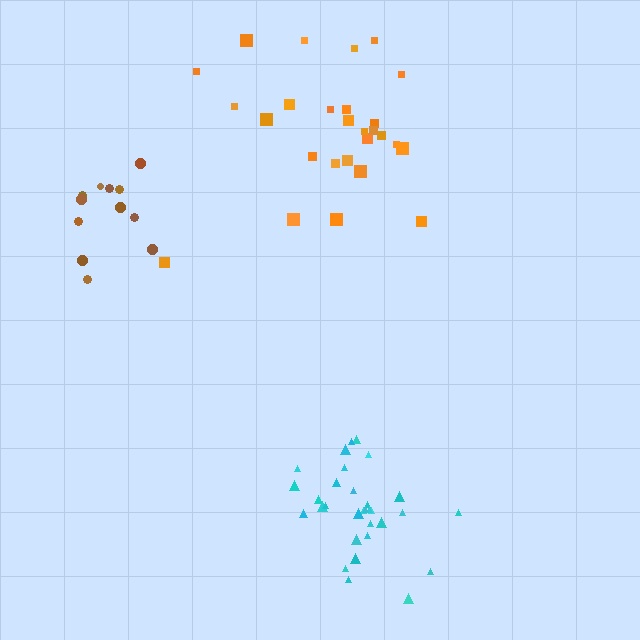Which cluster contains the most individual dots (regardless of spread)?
Cyan (31).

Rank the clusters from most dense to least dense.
cyan, brown, orange.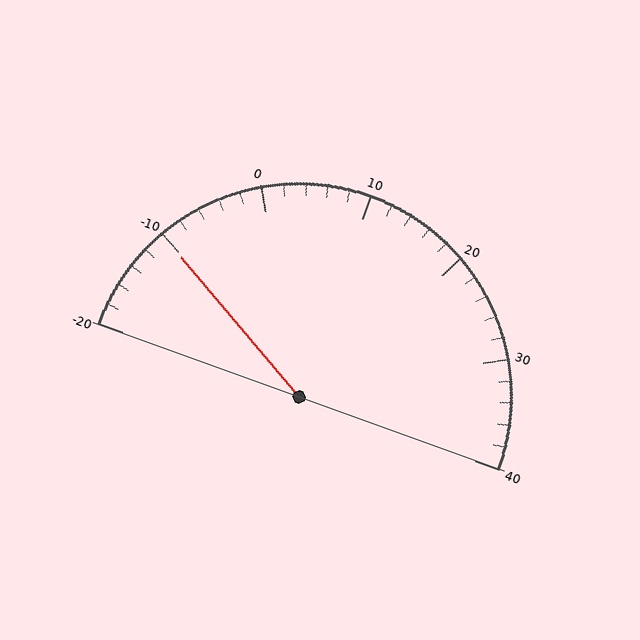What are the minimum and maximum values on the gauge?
The gauge ranges from -20 to 40.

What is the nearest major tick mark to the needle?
The nearest major tick mark is -10.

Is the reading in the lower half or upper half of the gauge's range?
The reading is in the lower half of the range (-20 to 40).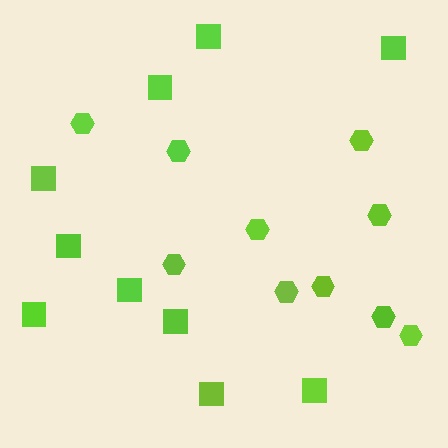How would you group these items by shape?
There are 2 groups: one group of hexagons (10) and one group of squares (10).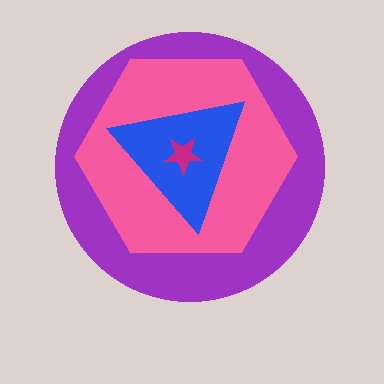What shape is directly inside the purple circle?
The pink hexagon.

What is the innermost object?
The magenta star.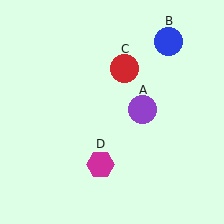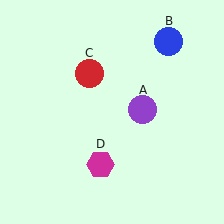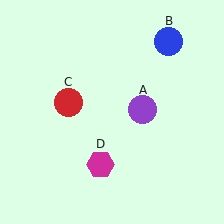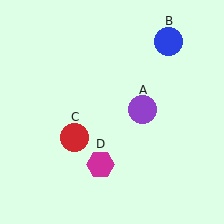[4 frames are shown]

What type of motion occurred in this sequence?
The red circle (object C) rotated counterclockwise around the center of the scene.